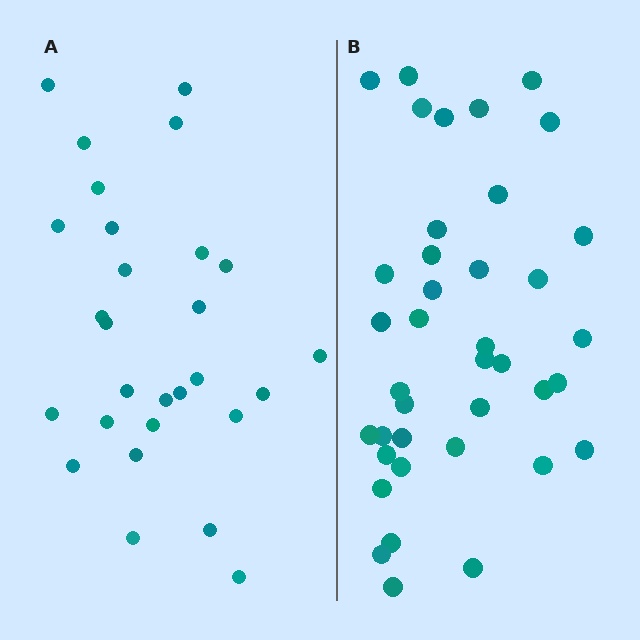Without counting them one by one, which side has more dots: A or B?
Region B (the right region) has more dots.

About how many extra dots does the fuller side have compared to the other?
Region B has roughly 12 or so more dots than region A.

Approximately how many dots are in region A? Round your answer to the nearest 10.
About 30 dots. (The exact count is 28, which rounds to 30.)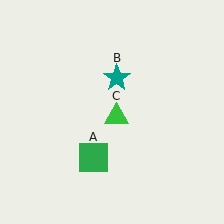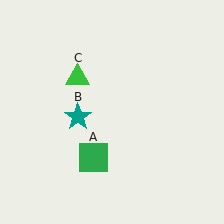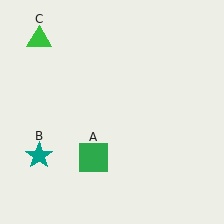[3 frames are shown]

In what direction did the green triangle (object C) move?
The green triangle (object C) moved up and to the left.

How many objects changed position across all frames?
2 objects changed position: teal star (object B), green triangle (object C).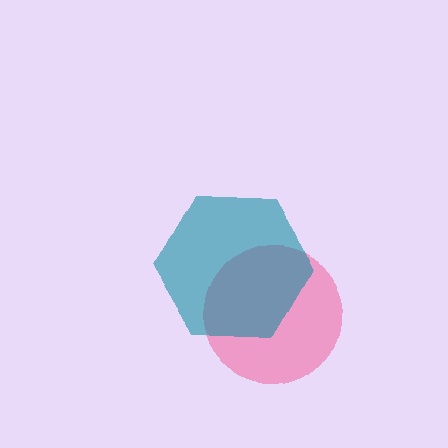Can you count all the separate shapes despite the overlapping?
Yes, there are 2 separate shapes.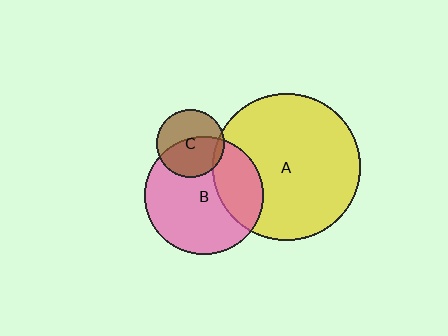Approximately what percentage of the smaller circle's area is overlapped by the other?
Approximately 30%.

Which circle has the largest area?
Circle A (yellow).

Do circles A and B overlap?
Yes.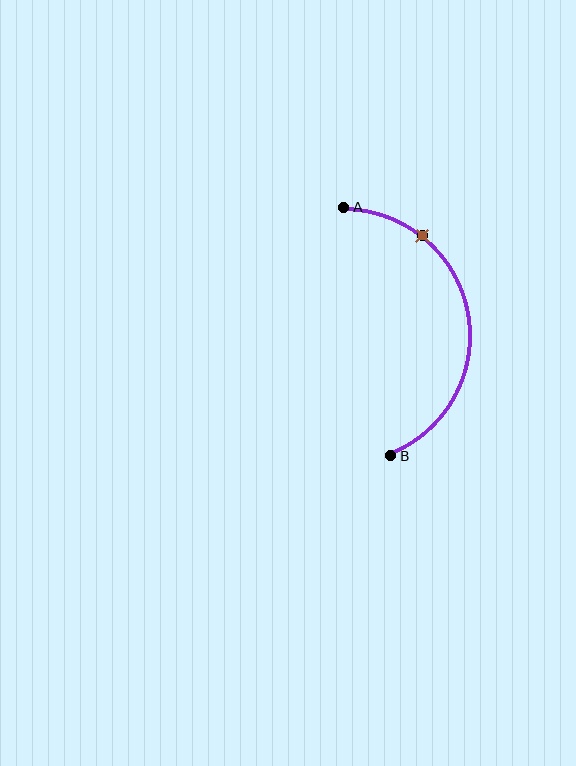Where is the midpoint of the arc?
The arc midpoint is the point on the curve farthest from the straight line joining A and B. It sits to the right of that line.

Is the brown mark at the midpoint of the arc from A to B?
No. The brown mark lies on the arc but is closer to endpoint A. The arc midpoint would be at the point on the curve equidistant along the arc from both A and B.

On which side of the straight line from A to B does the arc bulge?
The arc bulges to the right of the straight line connecting A and B.